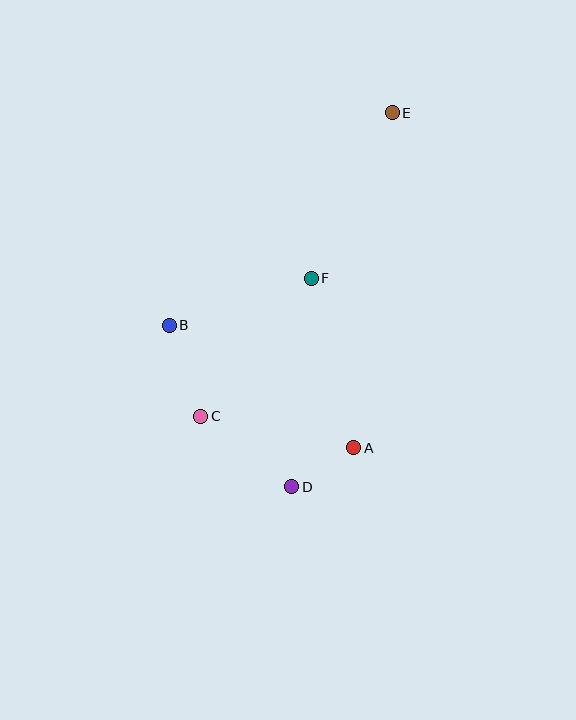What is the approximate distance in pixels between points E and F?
The distance between E and F is approximately 184 pixels.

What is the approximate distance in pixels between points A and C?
The distance between A and C is approximately 156 pixels.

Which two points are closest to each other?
Points A and D are closest to each other.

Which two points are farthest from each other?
Points D and E are farthest from each other.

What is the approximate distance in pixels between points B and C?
The distance between B and C is approximately 96 pixels.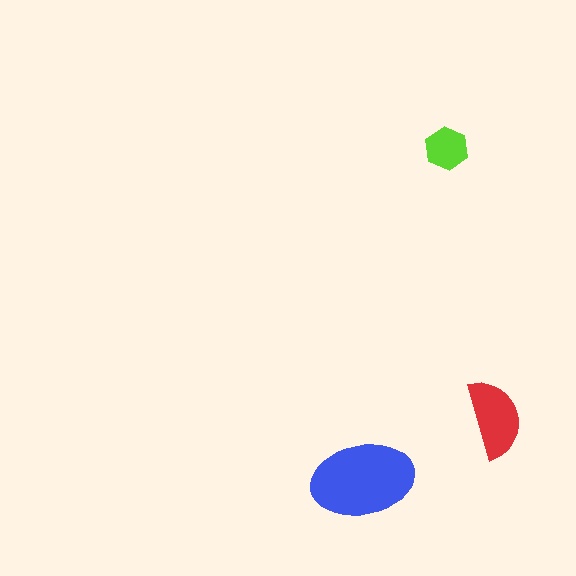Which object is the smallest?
The lime hexagon.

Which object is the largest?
The blue ellipse.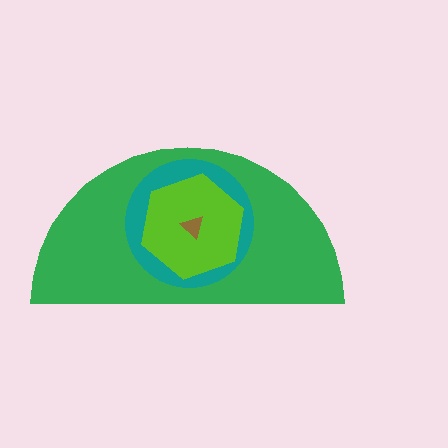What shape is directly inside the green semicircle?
The teal circle.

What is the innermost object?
The brown triangle.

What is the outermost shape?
The green semicircle.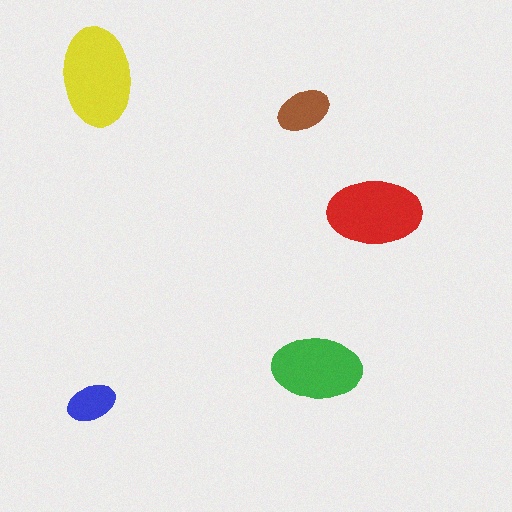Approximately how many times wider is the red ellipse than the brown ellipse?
About 1.5 times wider.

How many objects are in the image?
There are 5 objects in the image.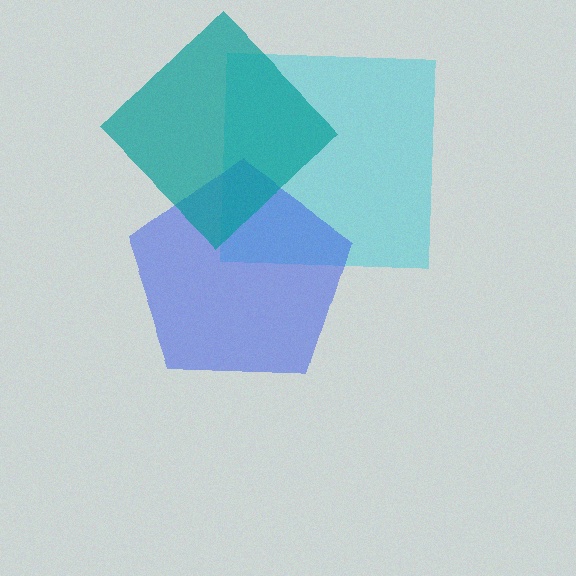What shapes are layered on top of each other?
The layered shapes are: a cyan square, a blue pentagon, a teal diamond.